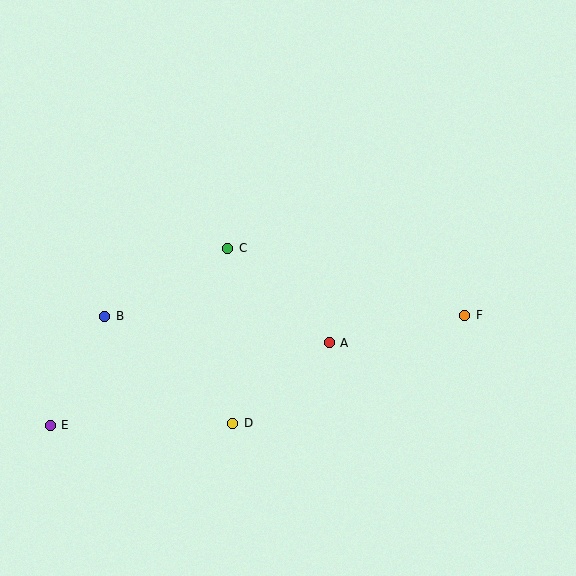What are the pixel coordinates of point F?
Point F is at (465, 315).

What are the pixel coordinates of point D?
Point D is at (233, 423).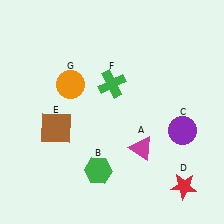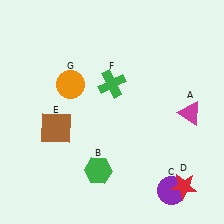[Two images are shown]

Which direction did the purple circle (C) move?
The purple circle (C) moved down.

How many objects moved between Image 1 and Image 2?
2 objects moved between the two images.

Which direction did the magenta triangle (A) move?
The magenta triangle (A) moved right.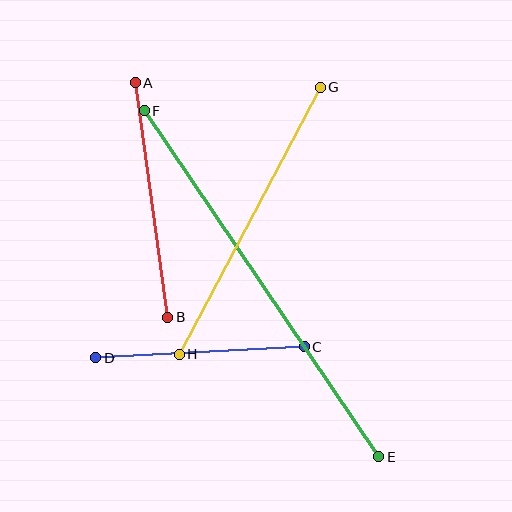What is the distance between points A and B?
The distance is approximately 237 pixels.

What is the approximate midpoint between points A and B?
The midpoint is at approximately (152, 200) pixels.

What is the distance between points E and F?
The distance is approximately 418 pixels.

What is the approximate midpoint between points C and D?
The midpoint is at approximately (200, 352) pixels.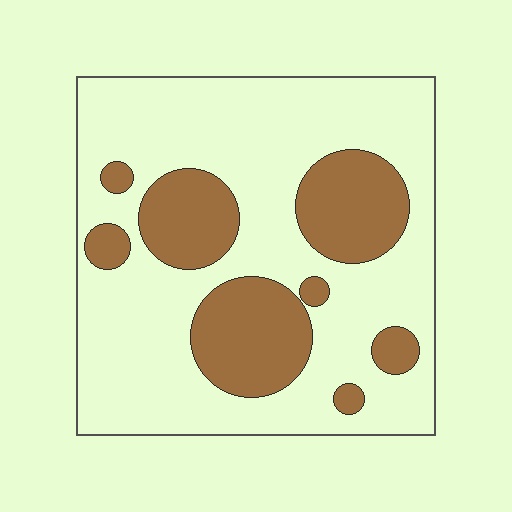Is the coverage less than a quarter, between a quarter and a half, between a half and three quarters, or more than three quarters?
Between a quarter and a half.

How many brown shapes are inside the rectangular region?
8.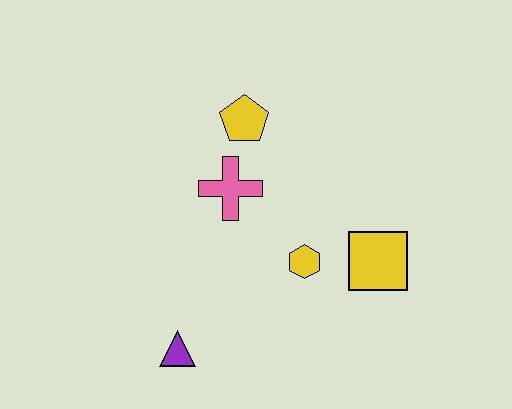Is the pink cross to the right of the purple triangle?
Yes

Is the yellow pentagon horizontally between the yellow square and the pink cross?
Yes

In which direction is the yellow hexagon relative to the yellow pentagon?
The yellow hexagon is below the yellow pentagon.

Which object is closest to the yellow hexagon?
The yellow square is closest to the yellow hexagon.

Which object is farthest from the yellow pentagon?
The purple triangle is farthest from the yellow pentagon.